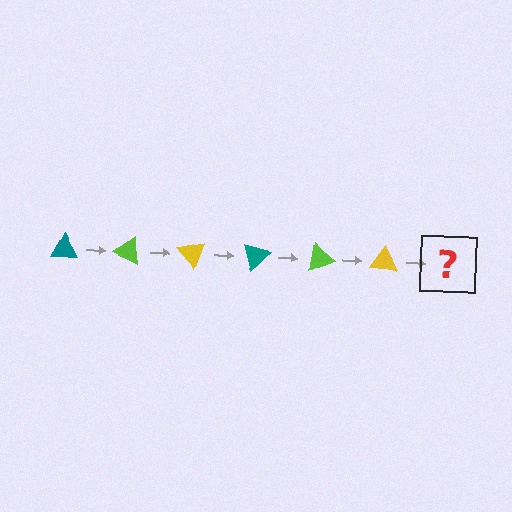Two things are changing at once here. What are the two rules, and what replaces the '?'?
The two rules are that it rotates 25 degrees each step and the color cycles through teal, lime, and yellow. The '?' should be a teal triangle, rotated 150 degrees from the start.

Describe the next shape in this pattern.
It should be a teal triangle, rotated 150 degrees from the start.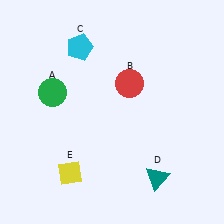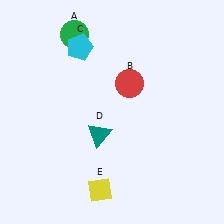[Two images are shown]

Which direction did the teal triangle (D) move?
The teal triangle (D) moved left.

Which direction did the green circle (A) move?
The green circle (A) moved up.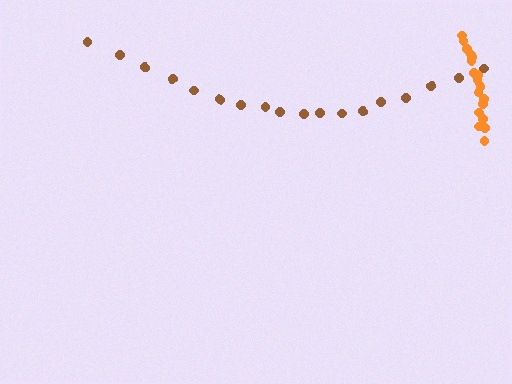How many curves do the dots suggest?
There are 2 distinct paths.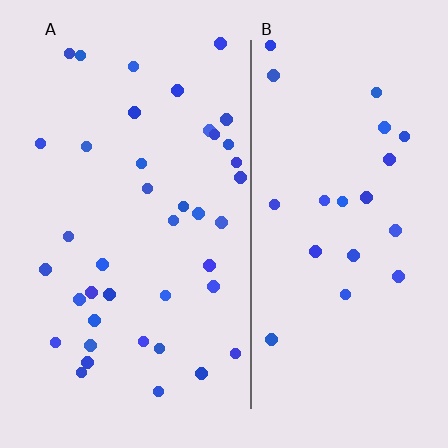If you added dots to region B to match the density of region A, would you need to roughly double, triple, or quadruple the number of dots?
Approximately double.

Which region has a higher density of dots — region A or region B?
A (the left).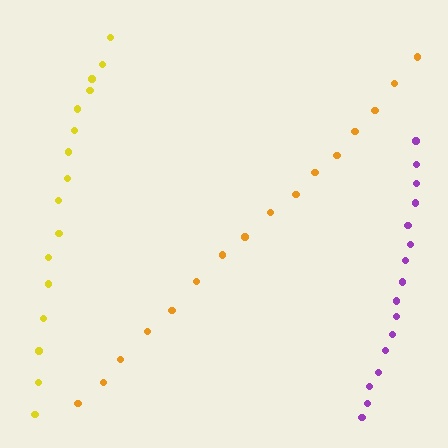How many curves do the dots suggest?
There are 3 distinct paths.